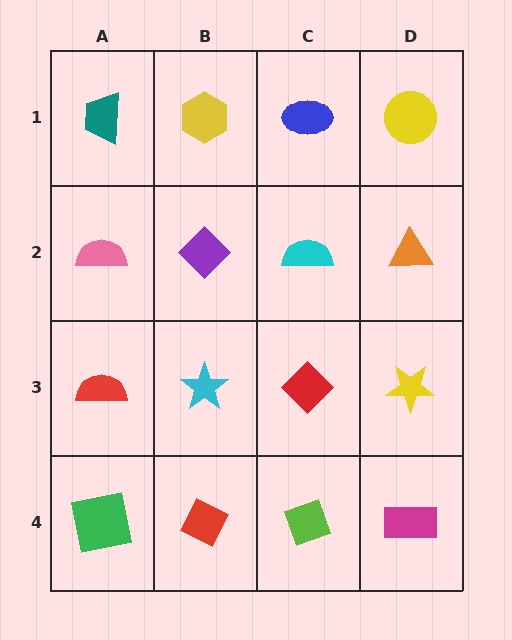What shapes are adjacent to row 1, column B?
A purple diamond (row 2, column B), a teal trapezoid (row 1, column A), a blue ellipse (row 1, column C).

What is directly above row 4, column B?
A cyan star.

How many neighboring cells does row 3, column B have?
4.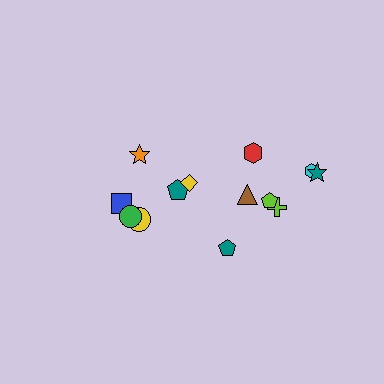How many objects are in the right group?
There are 8 objects.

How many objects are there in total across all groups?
There are 13 objects.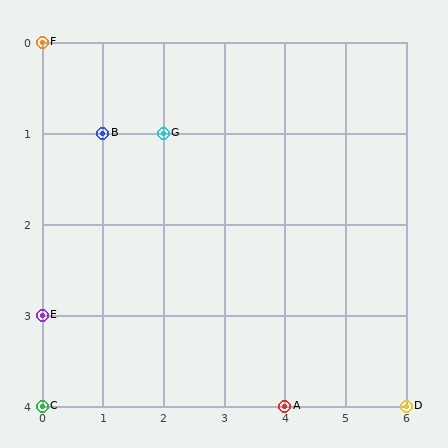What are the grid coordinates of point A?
Point A is at grid coordinates (4, 4).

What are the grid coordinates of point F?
Point F is at grid coordinates (0, 0).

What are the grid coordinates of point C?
Point C is at grid coordinates (0, 4).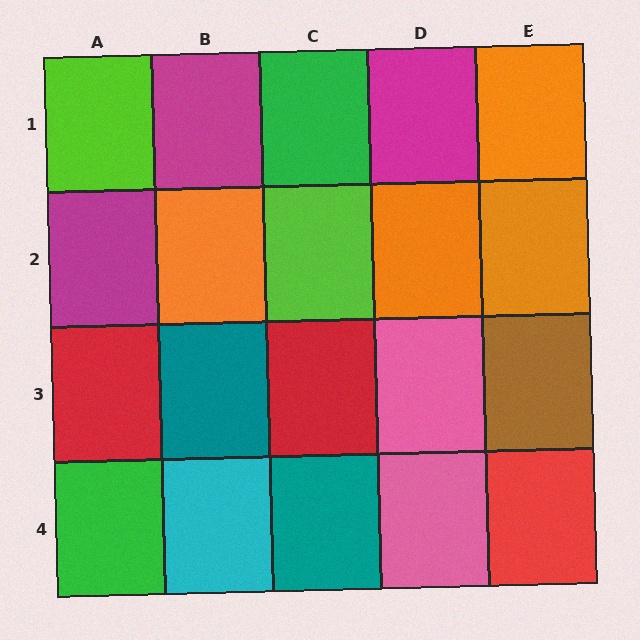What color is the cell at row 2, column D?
Orange.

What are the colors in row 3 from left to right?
Red, teal, red, pink, brown.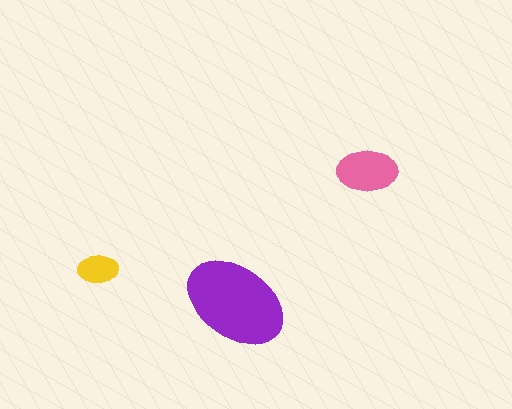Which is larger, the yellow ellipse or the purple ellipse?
The purple one.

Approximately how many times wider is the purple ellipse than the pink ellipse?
About 1.5 times wider.